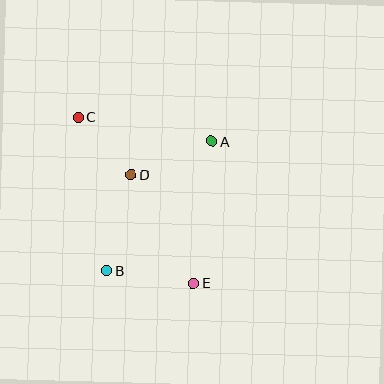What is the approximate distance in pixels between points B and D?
The distance between B and D is approximately 99 pixels.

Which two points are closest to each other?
Points C and D are closest to each other.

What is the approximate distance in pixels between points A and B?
The distance between A and B is approximately 167 pixels.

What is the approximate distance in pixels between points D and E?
The distance between D and E is approximately 125 pixels.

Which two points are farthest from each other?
Points C and E are farthest from each other.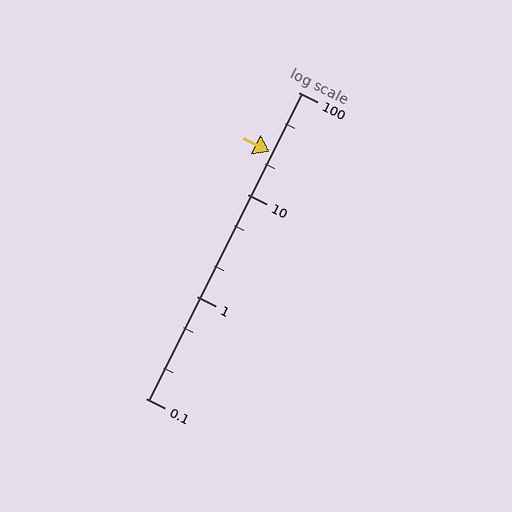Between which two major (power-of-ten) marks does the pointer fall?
The pointer is between 10 and 100.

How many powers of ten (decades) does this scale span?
The scale spans 3 decades, from 0.1 to 100.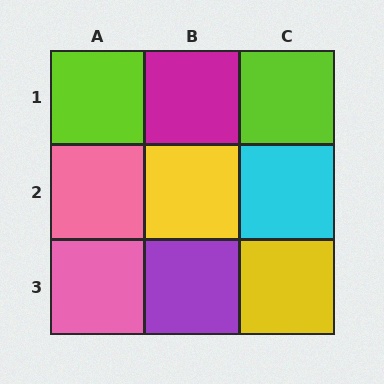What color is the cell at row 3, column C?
Yellow.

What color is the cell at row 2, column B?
Yellow.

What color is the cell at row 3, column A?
Pink.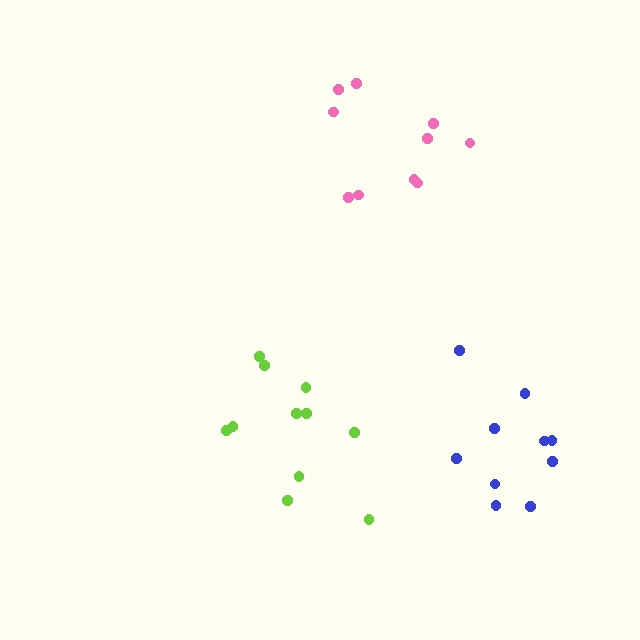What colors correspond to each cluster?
The clusters are colored: blue, pink, lime.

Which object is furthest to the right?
The blue cluster is rightmost.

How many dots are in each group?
Group 1: 10 dots, Group 2: 10 dots, Group 3: 11 dots (31 total).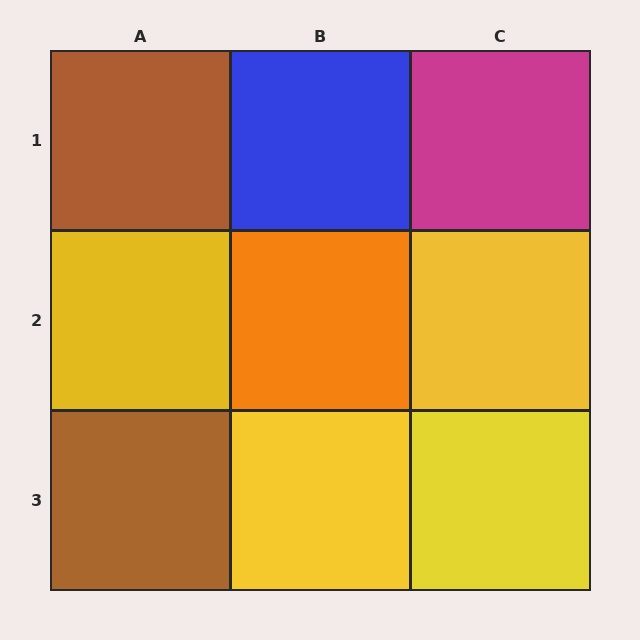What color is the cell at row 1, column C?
Magenta.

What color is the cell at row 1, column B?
Blue.